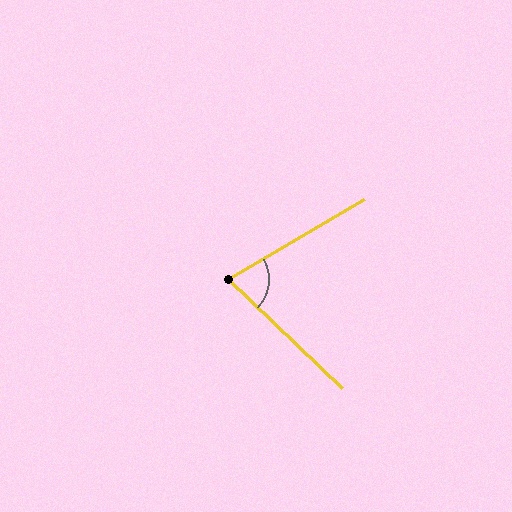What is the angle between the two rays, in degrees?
Approximately 74 degrees.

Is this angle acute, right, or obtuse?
It is acute.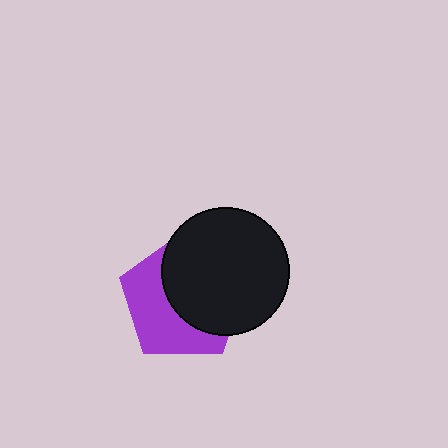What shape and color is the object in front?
The object in front is a black circle.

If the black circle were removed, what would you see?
You would see the complete purple pentagon.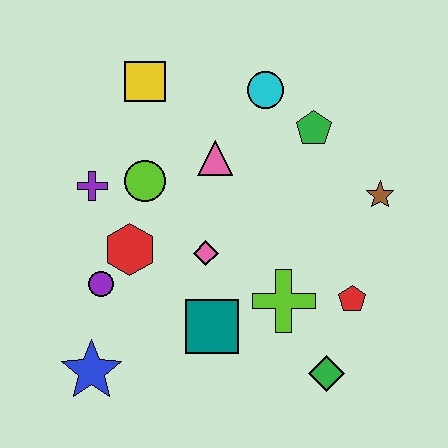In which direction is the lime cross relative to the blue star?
The lime cross is to the right of the blue star.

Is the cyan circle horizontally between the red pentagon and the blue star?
Yes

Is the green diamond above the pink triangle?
No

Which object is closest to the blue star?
The purple circle is closest to the blue star.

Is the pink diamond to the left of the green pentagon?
Yes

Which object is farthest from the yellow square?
The green diamond is farthest from the yellow square.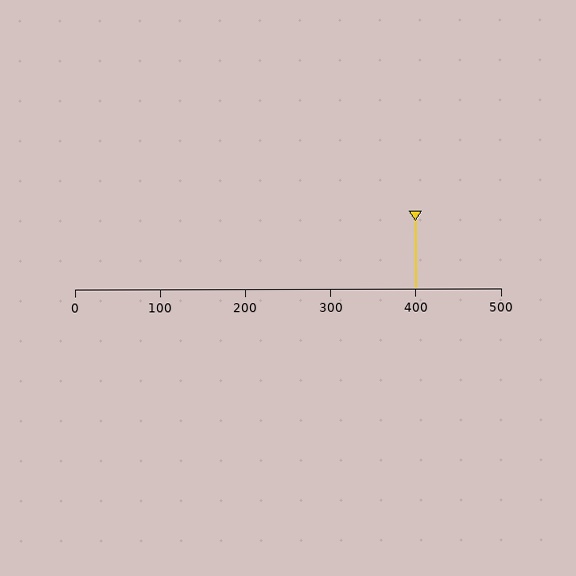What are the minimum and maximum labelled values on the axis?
The axis runs from 0 to 500.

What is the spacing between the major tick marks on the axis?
The major ticks are spaced 100 apart.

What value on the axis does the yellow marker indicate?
The marker indicates approximately 400.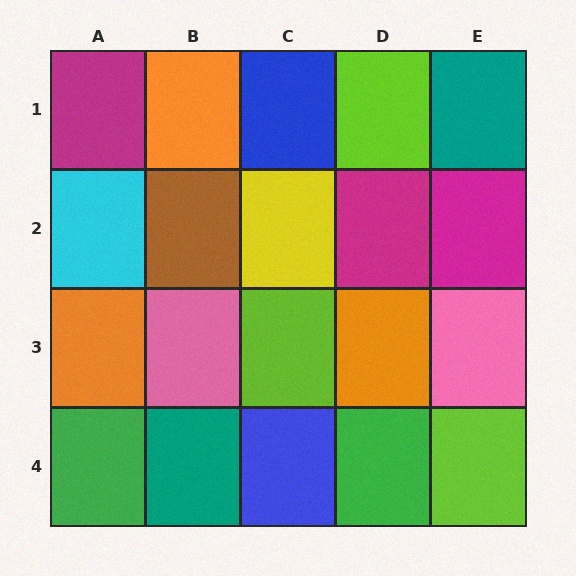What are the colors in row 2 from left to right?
Cyan, brown, yellow, magenta, magenta.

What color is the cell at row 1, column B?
Orange.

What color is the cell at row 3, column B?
Pink.